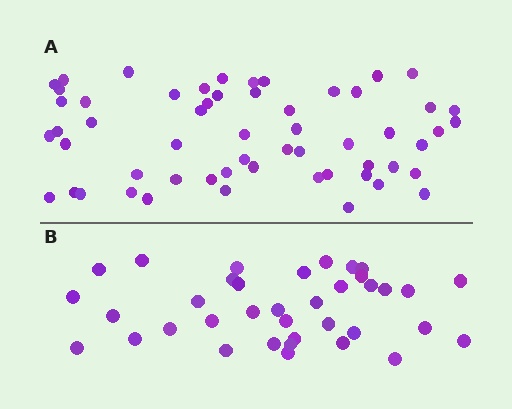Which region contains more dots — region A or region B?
Region A (the top region) has more dots.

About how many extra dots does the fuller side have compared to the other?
Region A has approximately 20 more dots than region B.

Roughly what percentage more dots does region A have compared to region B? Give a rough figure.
About 55% more.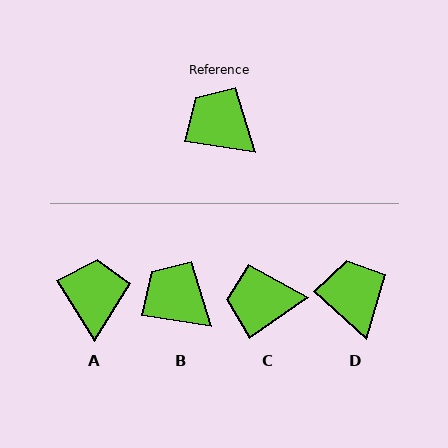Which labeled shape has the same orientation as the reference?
B.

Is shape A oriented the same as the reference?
No, it is off by about 49 degrees.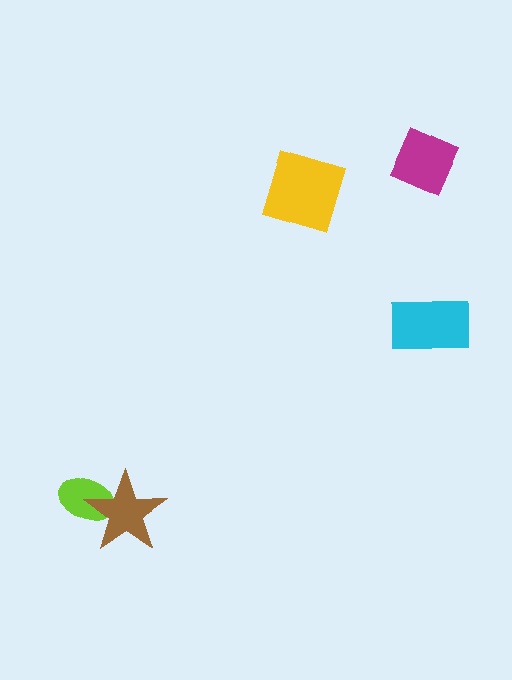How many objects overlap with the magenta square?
0 objects overlap with the magenta square.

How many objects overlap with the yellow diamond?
0 objects overlap with the yellow diamond.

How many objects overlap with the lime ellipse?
1 object overlaps with the lime ellipse.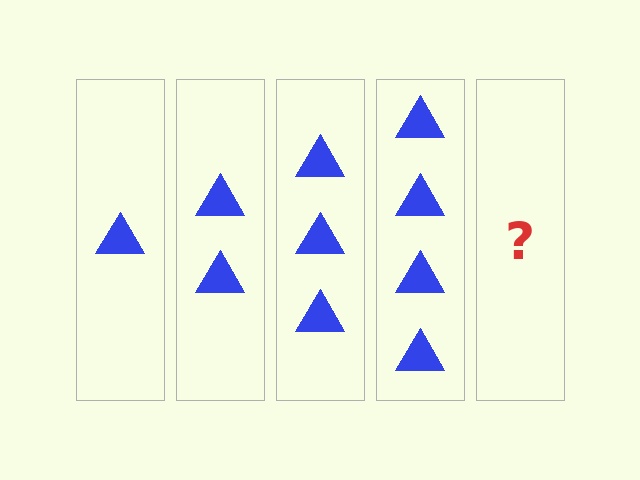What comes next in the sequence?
The next element should be 5 triangles.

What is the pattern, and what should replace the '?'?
The pattern is that each step adds one more triangle. The '?' should be 5 triangles.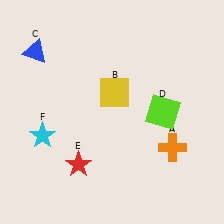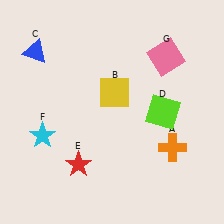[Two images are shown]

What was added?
A pink square (G) was added in Image 2.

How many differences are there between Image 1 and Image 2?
There is 1 difference between the two images.